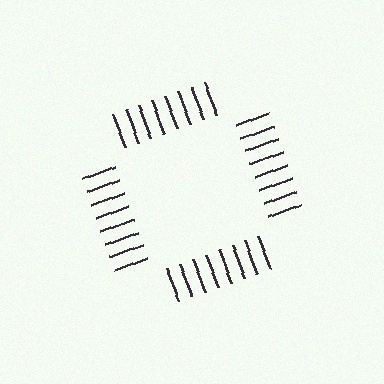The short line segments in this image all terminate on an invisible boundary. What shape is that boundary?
An illusory square — the line segments terminate on its edges but no continuous stroke is drawn.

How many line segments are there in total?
32 — 8 along each of the 4 edges.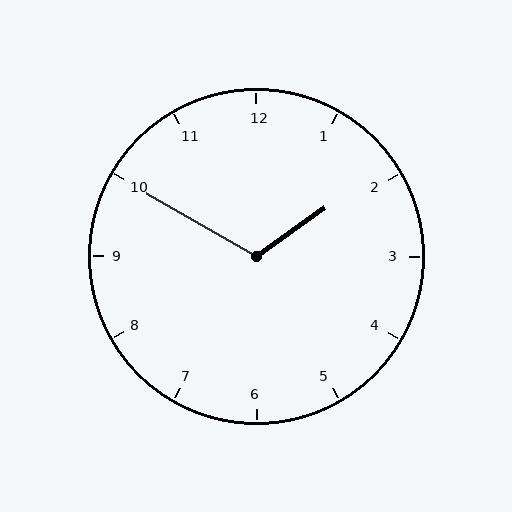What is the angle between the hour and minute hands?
Approximately 115 degrees.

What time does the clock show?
1:50.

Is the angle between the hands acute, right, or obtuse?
It is obtuse.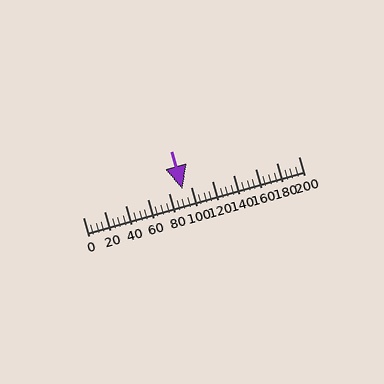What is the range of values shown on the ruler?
The ruler shows values from 0 to 200.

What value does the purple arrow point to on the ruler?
The purple arrow points to approximately 93.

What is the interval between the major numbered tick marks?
The major tick marks are spaced 20 units apart.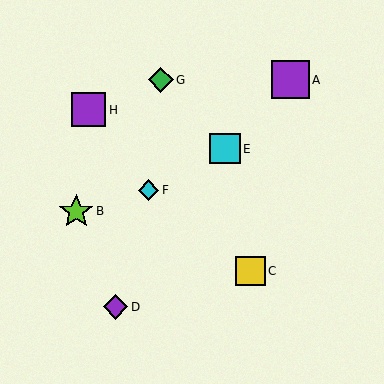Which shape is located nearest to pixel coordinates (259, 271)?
The yellow square (labeled C) at (250, 271) is nearest to that location.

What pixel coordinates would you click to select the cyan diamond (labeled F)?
Click at (149, 190) to select the cyan diamond F.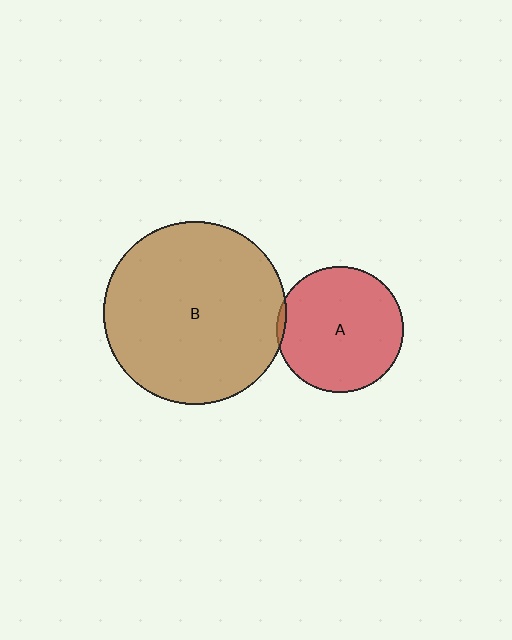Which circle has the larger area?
Circle B (brown).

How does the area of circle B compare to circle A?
Approximately 2.1 times.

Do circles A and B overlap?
Yes.